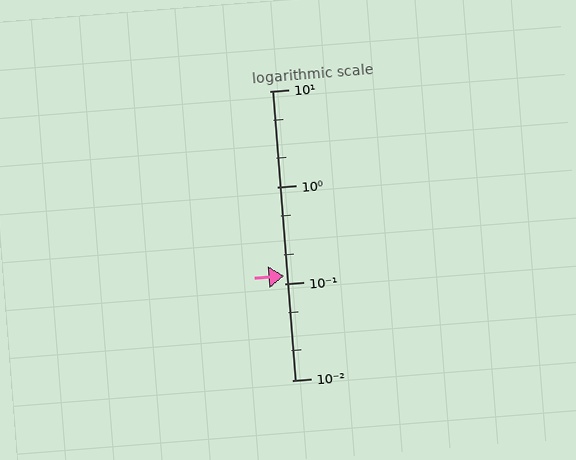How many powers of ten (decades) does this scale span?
The scale spans 3 decades, from 0.01 to 10.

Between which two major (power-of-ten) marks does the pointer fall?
The pointer is between 0.1 and 1.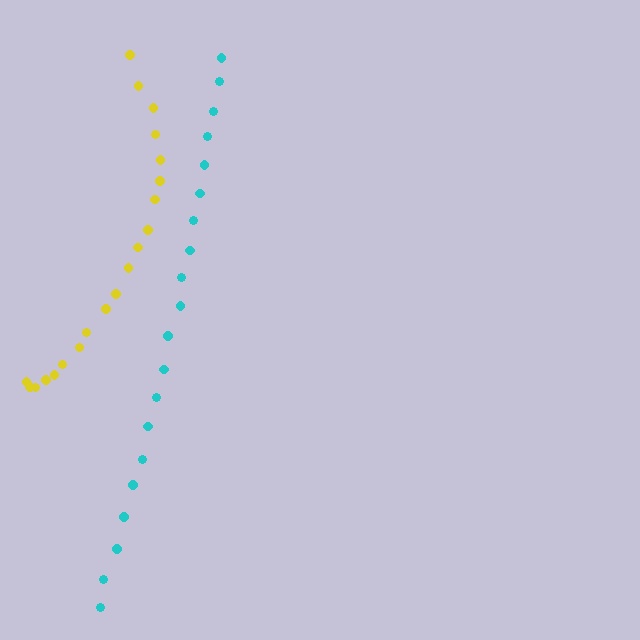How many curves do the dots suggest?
There are 2 distinct paths.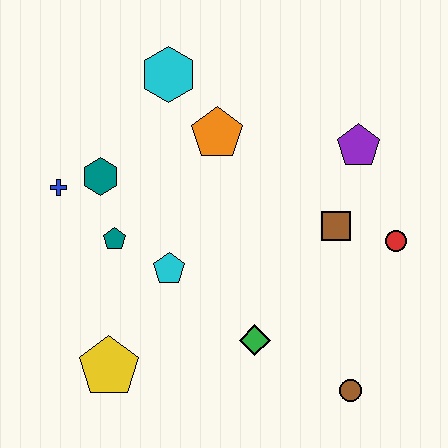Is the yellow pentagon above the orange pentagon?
No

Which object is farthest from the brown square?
The blue cross is farthest from the brown square.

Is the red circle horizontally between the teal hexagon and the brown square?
No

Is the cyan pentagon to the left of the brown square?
Yes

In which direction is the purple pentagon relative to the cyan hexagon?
The purple pentagon is to the right of the cyan hexagon.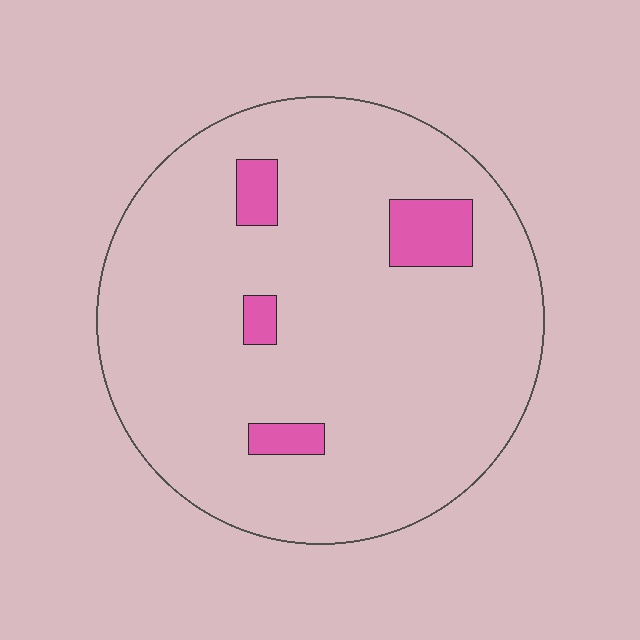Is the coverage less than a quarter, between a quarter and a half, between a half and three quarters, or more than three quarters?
Less than a quarter.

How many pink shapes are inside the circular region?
4.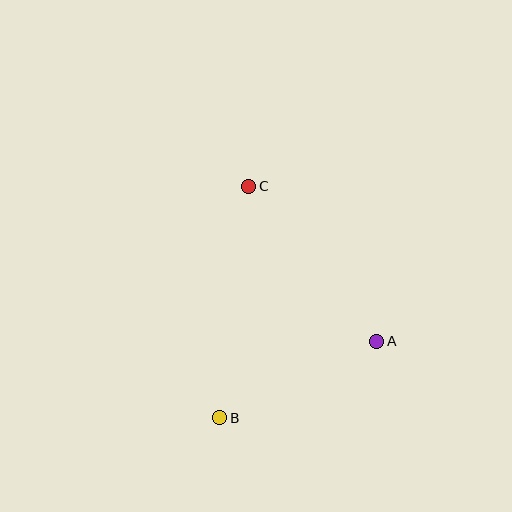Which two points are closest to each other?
Points A and B are closest to each other.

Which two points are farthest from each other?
Points B and C are farthest from each other.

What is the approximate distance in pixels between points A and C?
The distance between A and C is approximately 201 pixels.